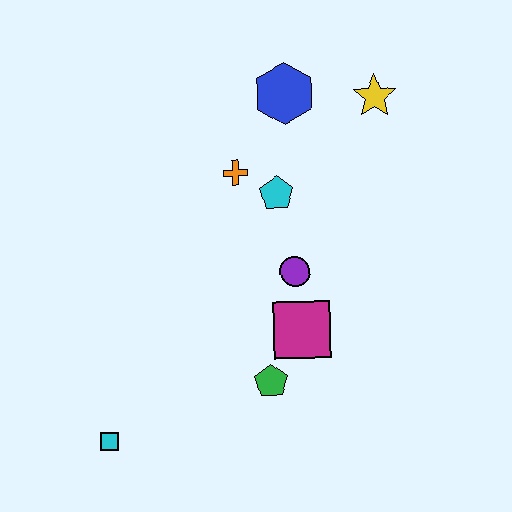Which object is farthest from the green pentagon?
The yellow star is farthest from the green pentagon.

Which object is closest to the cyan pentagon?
The orange cross is closest to the cyan pentagon.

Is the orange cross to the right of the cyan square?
Yes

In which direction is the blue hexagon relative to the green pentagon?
The blue hexagon is above the green pentagon.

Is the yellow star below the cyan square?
No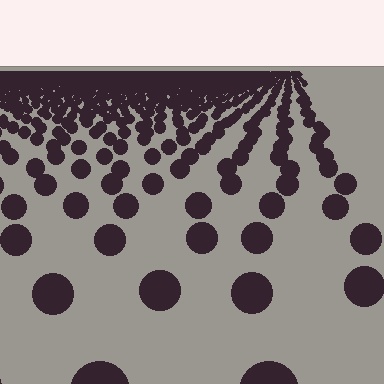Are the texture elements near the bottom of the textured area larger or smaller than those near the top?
Larger. Near the bottom, elements are closer to the viewer and appear at a bigger on-screen size.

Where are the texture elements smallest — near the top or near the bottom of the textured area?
Near the top.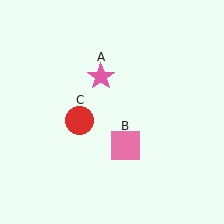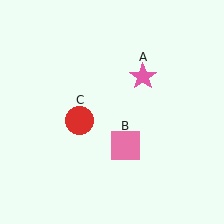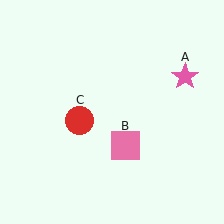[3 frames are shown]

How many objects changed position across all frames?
1 object changed position: pink star (object A).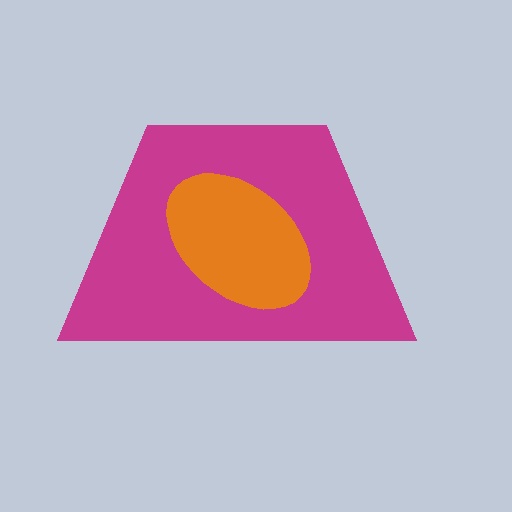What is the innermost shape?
The orange ellipse.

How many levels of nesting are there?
2.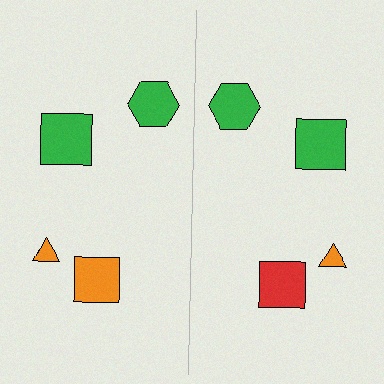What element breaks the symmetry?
The red square on the right side breaks the symmetry — its mirror counterpart is orange.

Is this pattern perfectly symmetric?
No, the pattern is not perfectly symmetric. The red square on the right side breaks the symmetry — its mirror counterpart is orange.